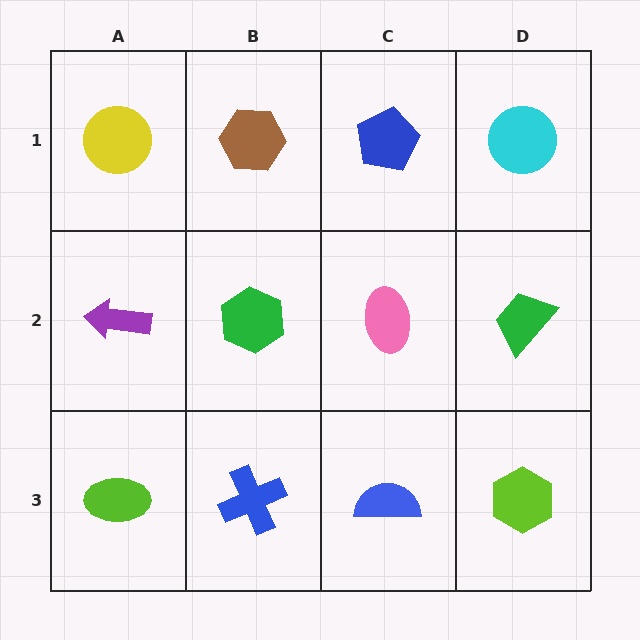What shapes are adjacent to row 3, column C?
A pink ellipse (row 2, column C), a blue cross (row 3, column B), a lime hexagon (row 3, column D).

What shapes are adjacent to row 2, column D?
A cyan circle (row 1, column D), a lime hexagon (row 3, column D), a pink ellipse (row 2, column C).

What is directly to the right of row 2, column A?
A green hexagon.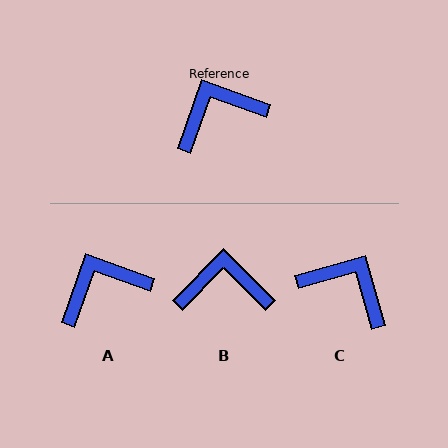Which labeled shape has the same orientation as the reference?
A.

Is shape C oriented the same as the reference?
No, it is off by about 55 degrees.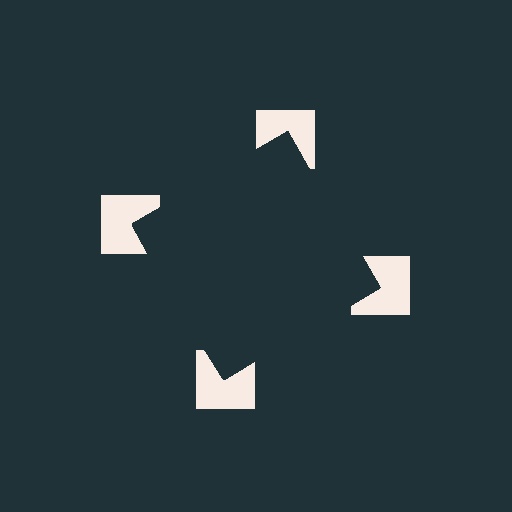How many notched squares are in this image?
There are 4 — one at each vertex of the illusory square.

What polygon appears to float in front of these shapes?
An illusory square — its edges are inferred from the aligned wedge cuts in the notched squares, not physically drawn.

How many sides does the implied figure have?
4 sides.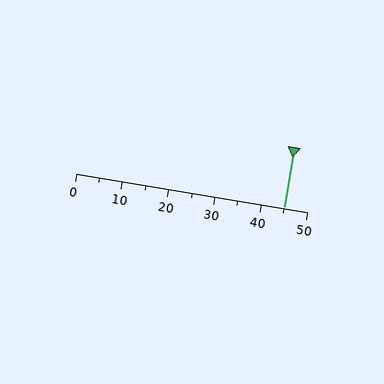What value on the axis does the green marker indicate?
The marker indicates approximately 45.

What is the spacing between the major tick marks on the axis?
The major ticks are spaced 10 apart.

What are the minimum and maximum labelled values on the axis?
The axis runs from 0 to 50.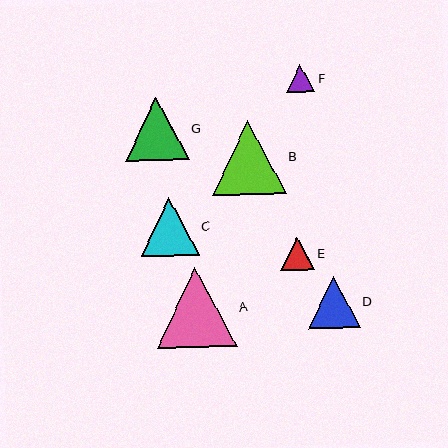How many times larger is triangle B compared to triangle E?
Triangle B is approximately 2.2 times the size of triangle E.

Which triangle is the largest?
Triangle A is the largest with a size of approximately 80 pixels.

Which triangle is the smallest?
Triangle F is the smallest with a size of approximately 28 pixels.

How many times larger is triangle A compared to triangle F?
Triangle A is approximately 2.9 times the size of triangle F.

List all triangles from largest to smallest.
From largest to smallest: A, B, G, C, D, E, F.